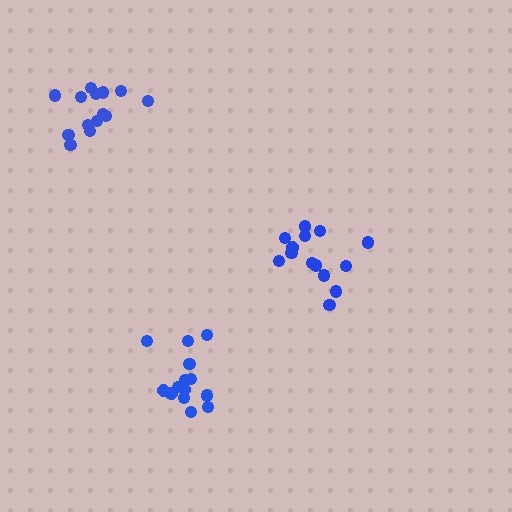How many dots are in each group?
Group 1: 15 dots, Group 2: 14 dots, Group 3: 14 dots (43 total).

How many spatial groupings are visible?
There are 3 spatial groupings.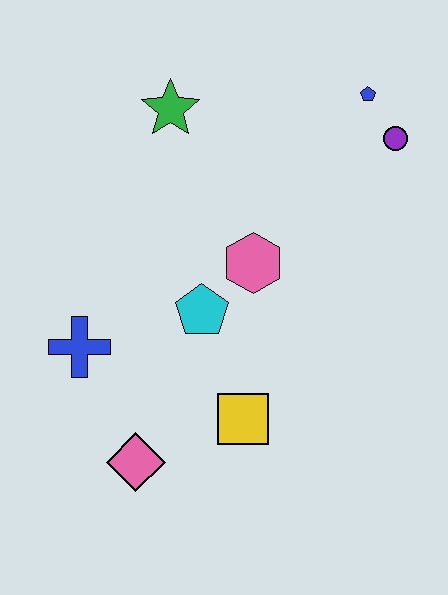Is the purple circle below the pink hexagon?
No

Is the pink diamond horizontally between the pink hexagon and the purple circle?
No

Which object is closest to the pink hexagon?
The cyan pentagon is closest to the pink hexagon.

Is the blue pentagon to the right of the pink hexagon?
Yes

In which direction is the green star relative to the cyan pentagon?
The green star is above the cyan pentagon.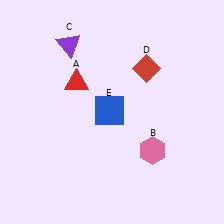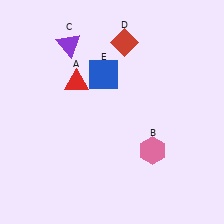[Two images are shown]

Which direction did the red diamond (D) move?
The red diamond (D) moved up.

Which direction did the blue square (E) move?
The blue square (E) moved up.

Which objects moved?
The objects that moved are: the red diamond (D), the blue square (E).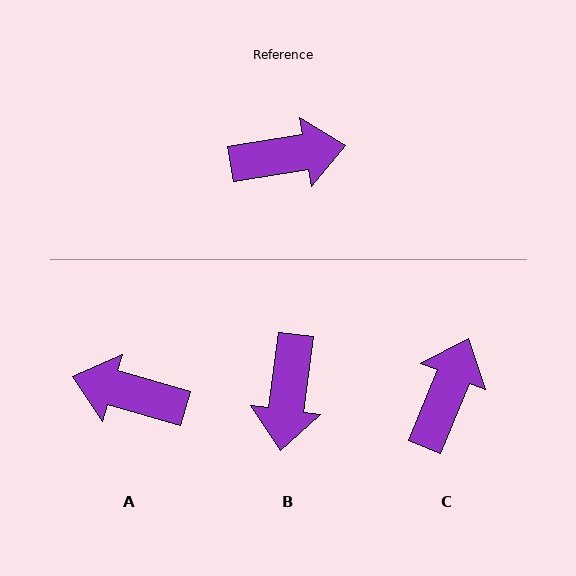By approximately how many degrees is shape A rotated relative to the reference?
Approximately 155 degrees counter-clockwise.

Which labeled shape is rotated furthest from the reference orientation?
A, about 155 degrees away.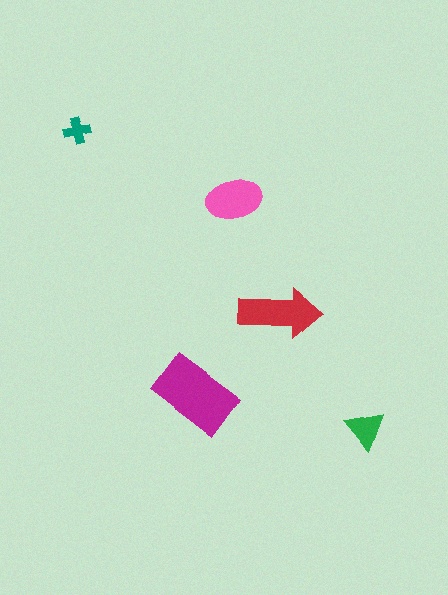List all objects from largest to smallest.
The magenta rectangle, the red arrow, the pink ellipse, the green triangle, the teal cross.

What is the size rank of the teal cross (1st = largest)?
5th.